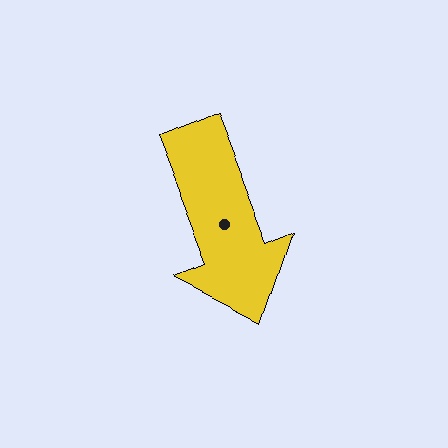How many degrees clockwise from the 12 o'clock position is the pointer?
Approximately 158 degrees.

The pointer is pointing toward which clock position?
Roughly 5 o'clock.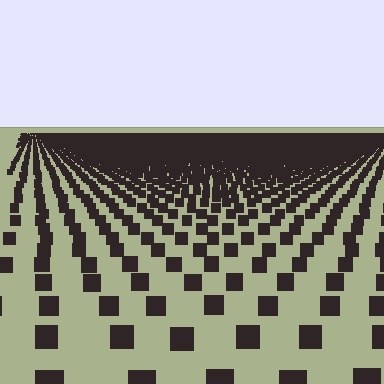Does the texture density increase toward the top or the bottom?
Density increases toward the top.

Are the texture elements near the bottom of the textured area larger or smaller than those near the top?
Larger. Near the bottom, elements are closer to the viewer and appear at a bigger on-screen size.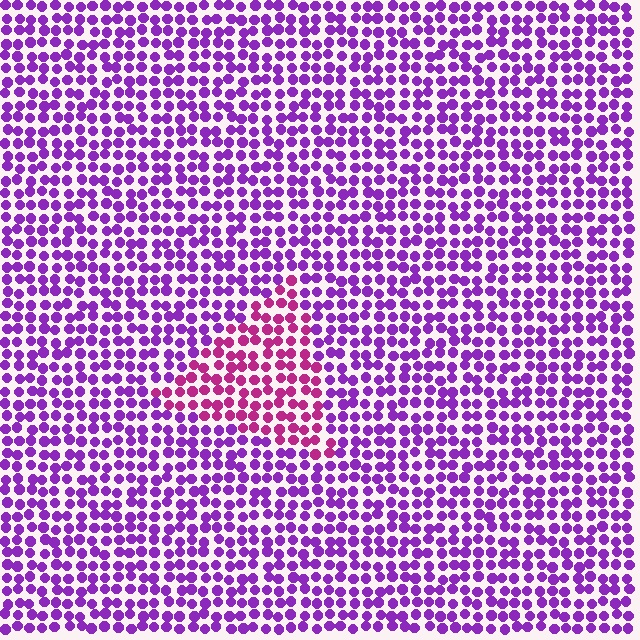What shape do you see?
I see a triangle.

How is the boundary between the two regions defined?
The boundary is defined purely by a slight shift in hue (about 40 degrees). Spacing, size, and orientation are identical on both sides.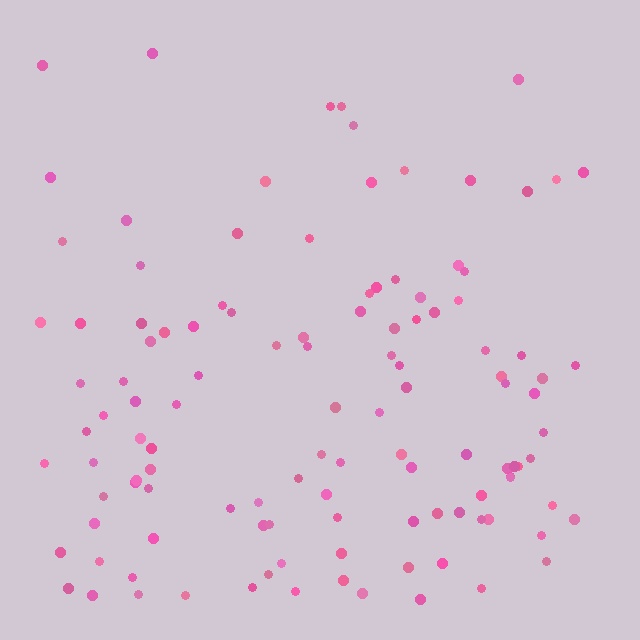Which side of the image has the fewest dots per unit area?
The top.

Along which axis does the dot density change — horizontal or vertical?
Vertical.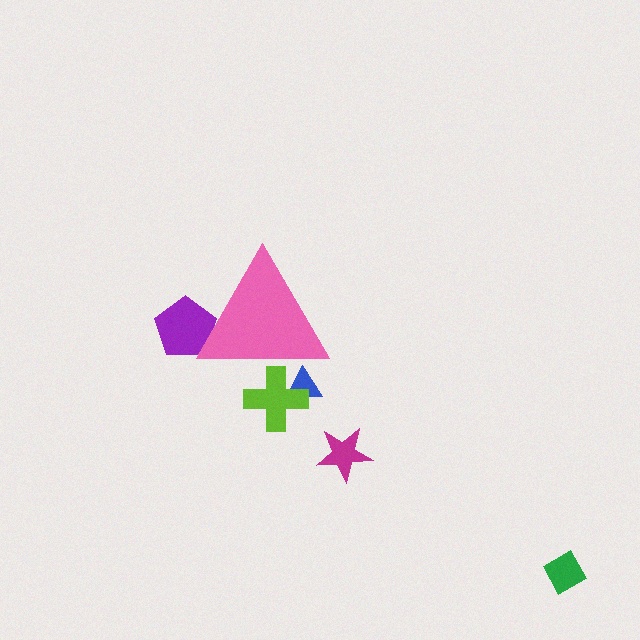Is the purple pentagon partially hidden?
Yes, the purple pentagon is partially hidden behind the pink triangle.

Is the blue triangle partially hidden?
Yes, the blue triangle is partially hidden behind the pink triangle.